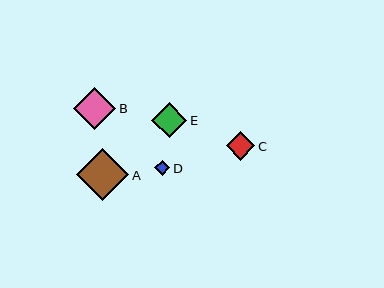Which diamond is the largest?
Diamond A is the largest with a size of approximately 52 pixels.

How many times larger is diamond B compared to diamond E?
Diamond B is approximately 1.2 times the size of diamond E.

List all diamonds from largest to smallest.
From largest to smallest: A, B, E, C, D.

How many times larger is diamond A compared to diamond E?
Diamond A is approximately 1.5 times the size of diamond E.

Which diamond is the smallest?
Diamond D is the smallest with a size of approximately 15 pixels.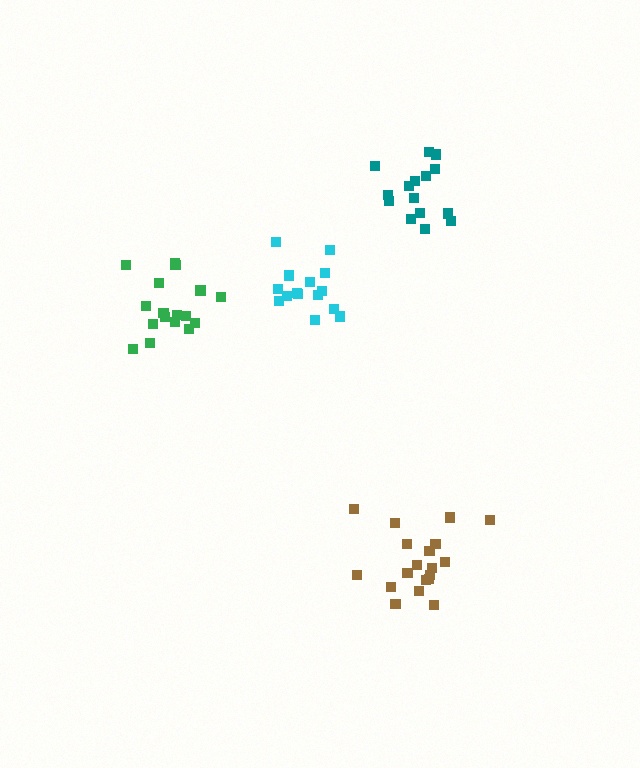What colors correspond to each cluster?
The clusters are colored: teal, brown, cyan, green.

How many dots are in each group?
Group 1: 15 dots, Group 2: 19 dots, Group 3: 15 dots, Group 4: 17 dots (66 total).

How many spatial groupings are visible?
There are 4 spatial groupings.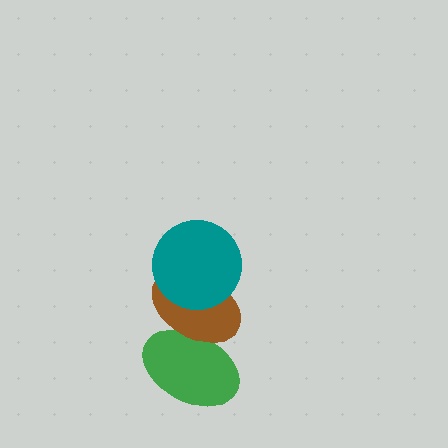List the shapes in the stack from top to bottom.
From top to bottom: the teal circle, the brown ellipse, the green ellipse.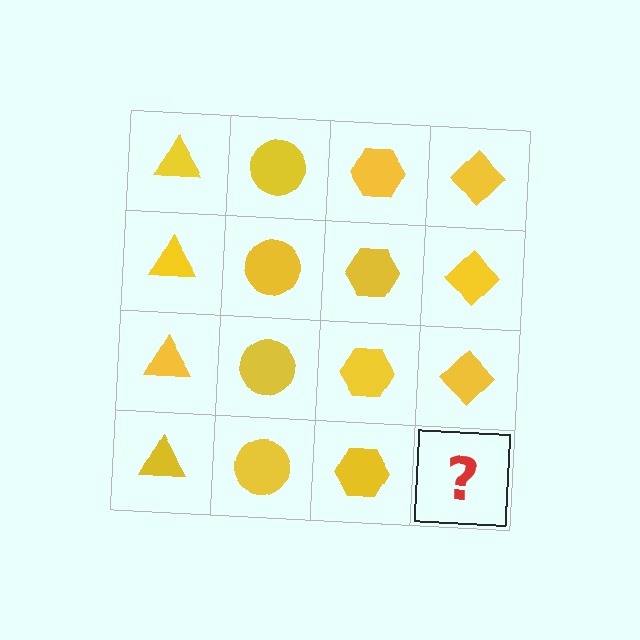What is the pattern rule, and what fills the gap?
The rule is that each column has a consistent shape. The gap should be filled with a yellow diamond.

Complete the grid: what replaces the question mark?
The question mark should be replaced with a yellow diamond.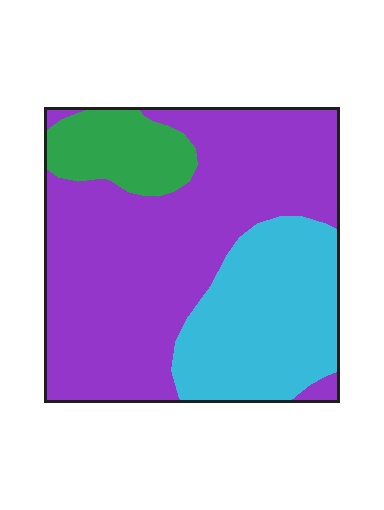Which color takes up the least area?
Green, at roughly 10%.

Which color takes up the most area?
Purple, at roughly 60%.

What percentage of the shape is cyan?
Cyan takes up about one quarter (1/4) of the shape.